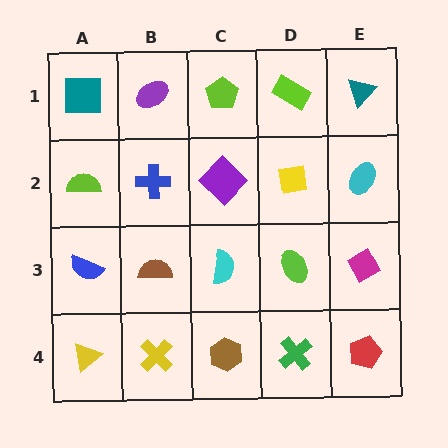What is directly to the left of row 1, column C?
A purple ellipse.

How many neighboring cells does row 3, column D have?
4.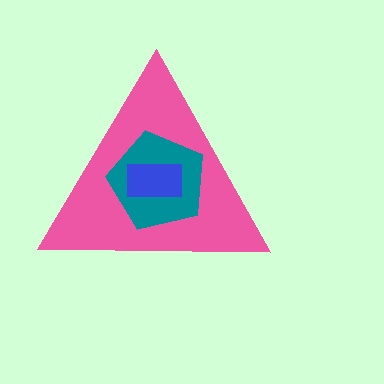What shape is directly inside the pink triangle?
The teal pentagon.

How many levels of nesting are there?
3.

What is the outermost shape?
The pink triangle.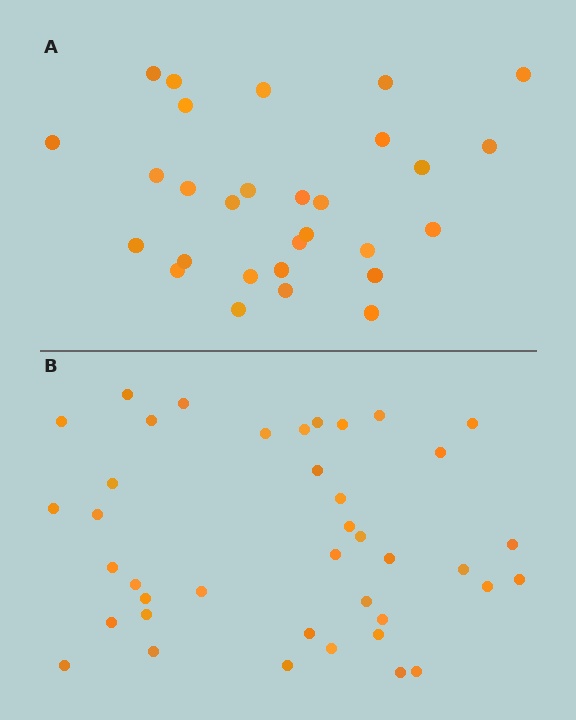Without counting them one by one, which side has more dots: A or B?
Region B (the bottom region) has more dots.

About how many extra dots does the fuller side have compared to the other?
Region B has roughly 12 or so more dots than region A.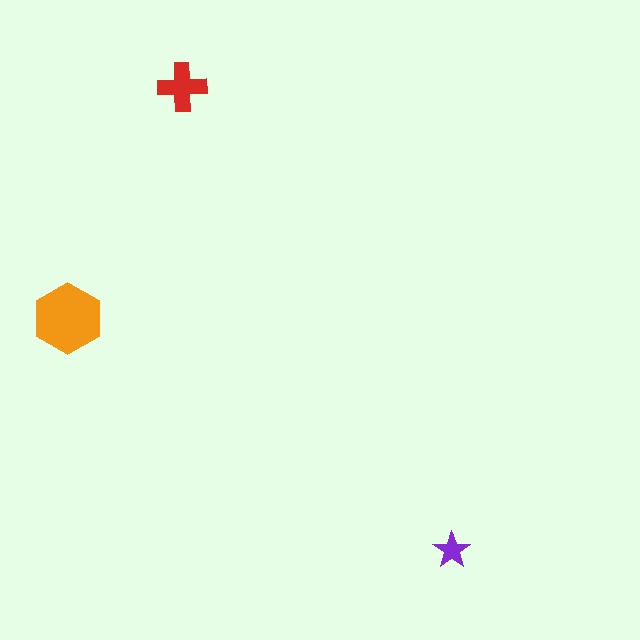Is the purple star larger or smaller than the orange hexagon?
Smaller.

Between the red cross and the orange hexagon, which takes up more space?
The orange hexagon.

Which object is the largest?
The orange hexagon.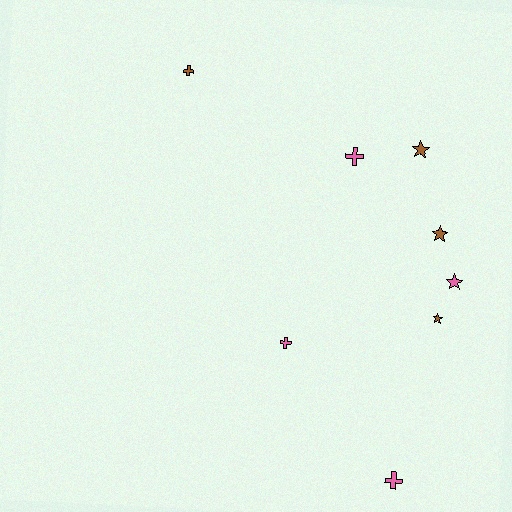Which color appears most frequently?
Brown, with 4 objects.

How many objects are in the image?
There are 8 objects.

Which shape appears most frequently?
Star, with 4 objects.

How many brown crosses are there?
There is 1 brown cross.